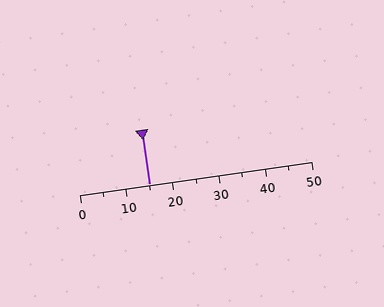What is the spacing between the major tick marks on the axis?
The major ticks are spaced 10 apart.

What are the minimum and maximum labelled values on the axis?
The axis runs from 0 to 50.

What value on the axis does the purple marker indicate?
The marker indicates approximately 15.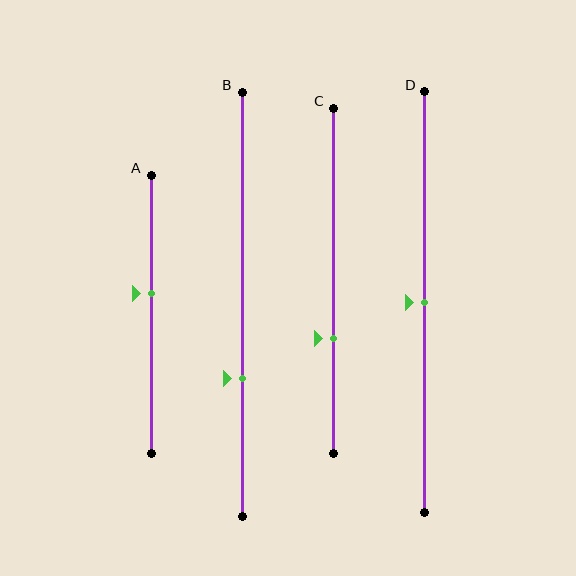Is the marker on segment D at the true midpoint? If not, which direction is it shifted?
Yes, the marker on segment D is at the true midpoint.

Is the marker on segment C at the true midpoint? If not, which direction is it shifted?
No, the marker on segment C is shifted downward by about 17% of the segment length.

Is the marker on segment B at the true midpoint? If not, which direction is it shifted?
No, the marker on segment B is shifted downward by about 18% of the segment length.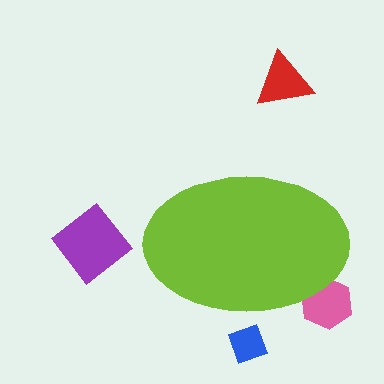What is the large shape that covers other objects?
A lime ellipse.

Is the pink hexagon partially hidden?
Yes, the pink hexagon is partially hidden behind the lime ellipse.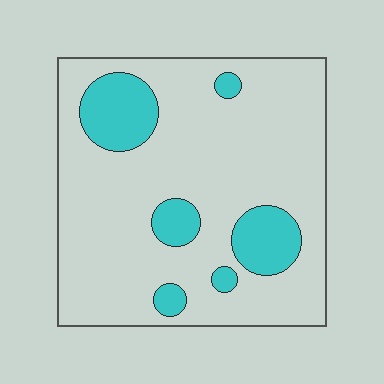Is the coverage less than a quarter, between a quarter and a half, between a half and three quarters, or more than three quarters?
Less than a quarter.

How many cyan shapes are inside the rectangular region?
6.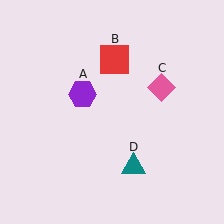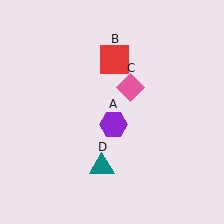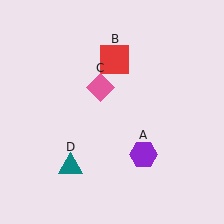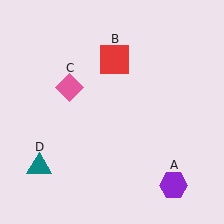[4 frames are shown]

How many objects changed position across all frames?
3 objects changed position: purple hexagon (object A), pink diamond (object C), teal triangle (object D).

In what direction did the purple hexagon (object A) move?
The purple hexagon (object A) moved down and to the right.